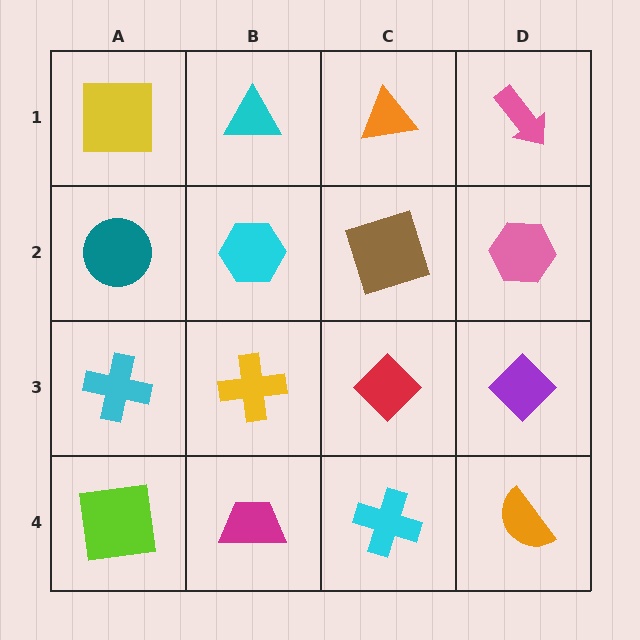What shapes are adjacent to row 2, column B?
A cyan triangle (row 1, column B), a yellow cross (row 3, column B), a teal circle (row 2, column A), a brown square (row 2, column C).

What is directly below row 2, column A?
A cyan cross.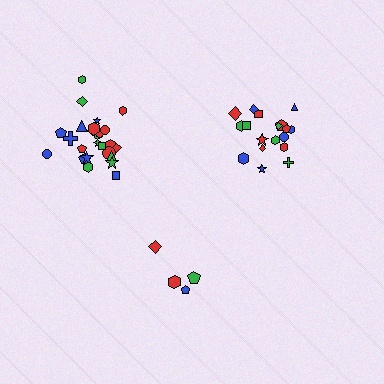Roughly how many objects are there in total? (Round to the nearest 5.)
Roughly 45 objects in total.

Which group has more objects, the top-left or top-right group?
The top-left group.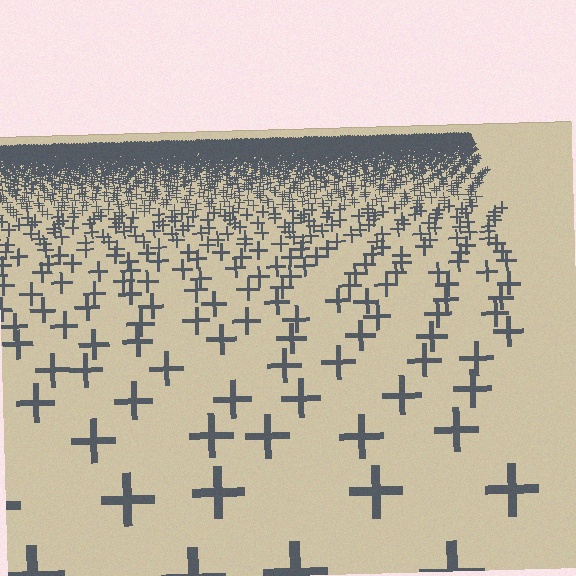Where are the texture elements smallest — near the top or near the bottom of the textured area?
Near the top.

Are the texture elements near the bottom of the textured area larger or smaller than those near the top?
Larger. Near the bottom, elements are closer to the viewer and appear at a bigger on-screen size.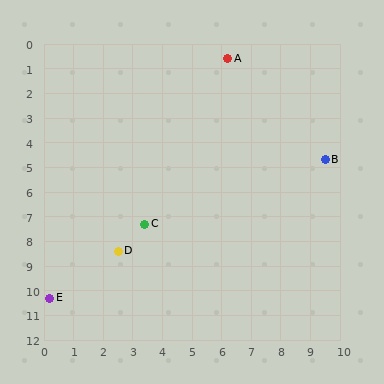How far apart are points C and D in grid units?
Points C and D are about 1.4 grid units apart.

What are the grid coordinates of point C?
Point C is at approximately (3.4, 7.3).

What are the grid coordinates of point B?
Point B is at approximately (9.5, 4.7).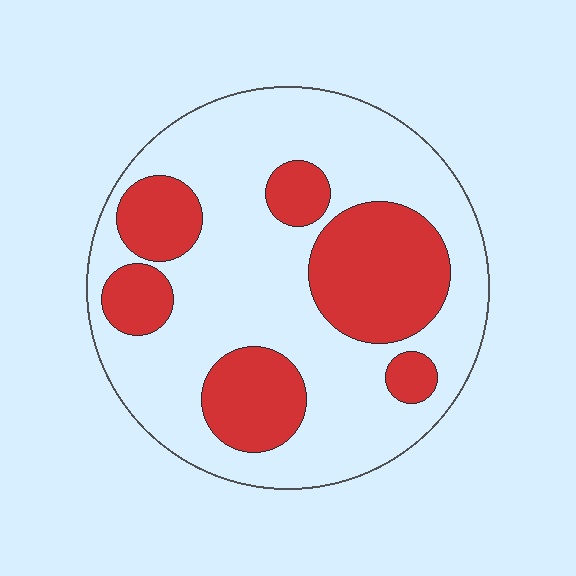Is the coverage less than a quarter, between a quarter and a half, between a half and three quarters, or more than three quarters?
Between a quarter and a half.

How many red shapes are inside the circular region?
6.